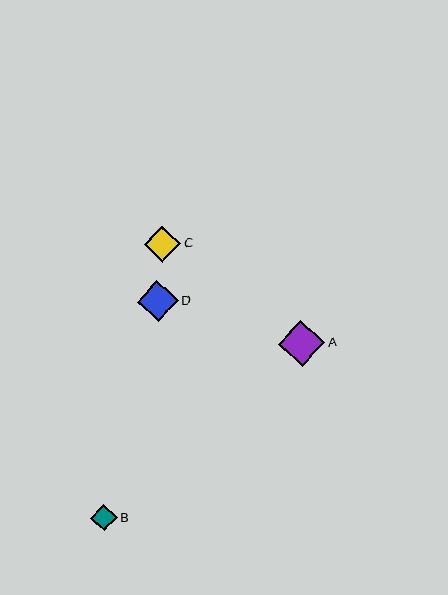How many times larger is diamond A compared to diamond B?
Diamond A is approximately 1.8 times the size of diamond B.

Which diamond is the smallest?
Diamond B is the smallest with a size of approximately 26 pixels.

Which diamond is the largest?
Diamond A is the largest with a size of approximately 46 pixels.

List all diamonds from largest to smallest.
From largest to smallest: A, D, C, B.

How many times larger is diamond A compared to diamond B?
Diamond A is approximately 1.8 times the size of diamond B.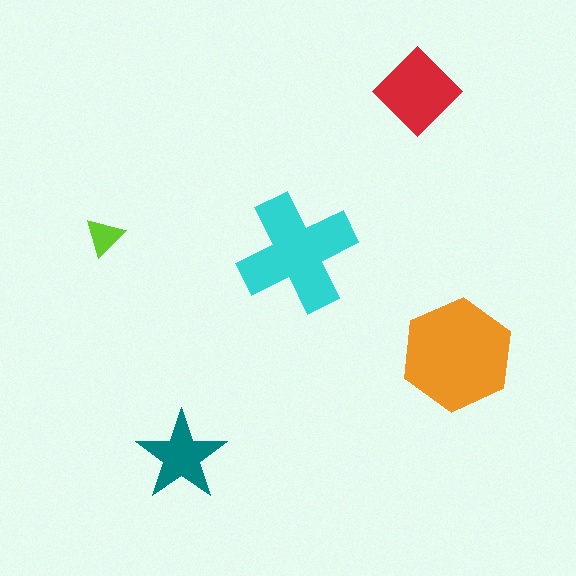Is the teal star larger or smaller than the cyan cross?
Smaller.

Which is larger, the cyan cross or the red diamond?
The cyan cross.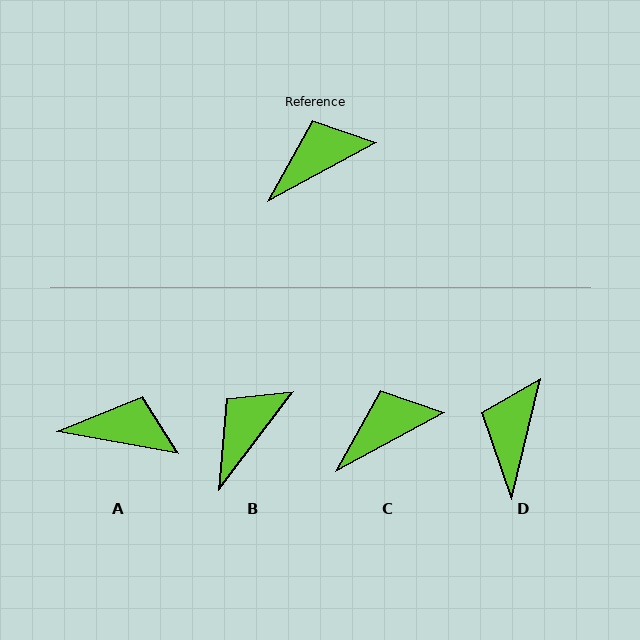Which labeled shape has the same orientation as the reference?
C.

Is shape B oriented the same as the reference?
No, it is off by about 24 degrees.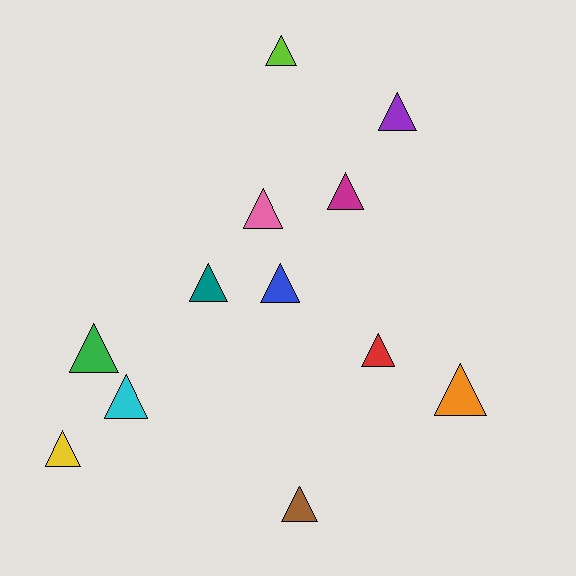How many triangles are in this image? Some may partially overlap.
There are 12 triangles.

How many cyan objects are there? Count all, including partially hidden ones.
There is 1 cyan object.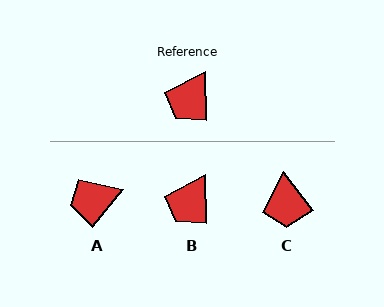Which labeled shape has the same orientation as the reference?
B.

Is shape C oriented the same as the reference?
No, it is off by about 36 degrees.